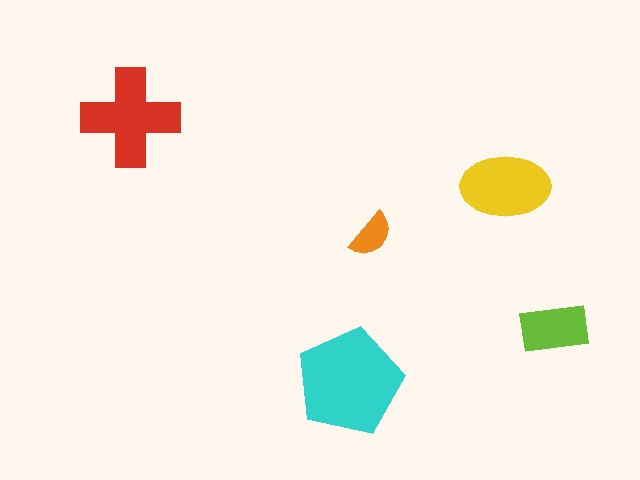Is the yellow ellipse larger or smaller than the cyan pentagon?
Smaller.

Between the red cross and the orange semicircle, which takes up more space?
The red cross.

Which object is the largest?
The cyan pentagon.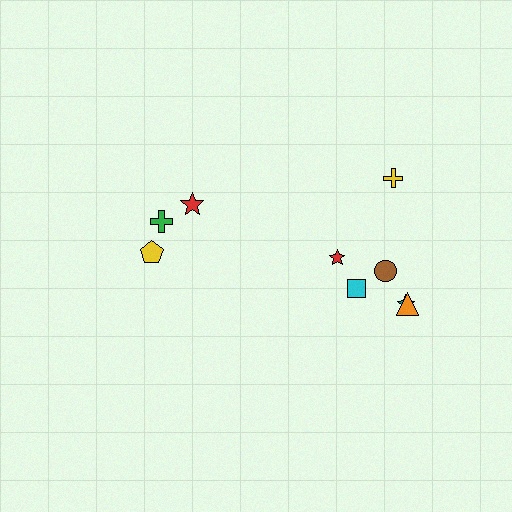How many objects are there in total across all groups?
There are 9 objects.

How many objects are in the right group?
There are 6 objects.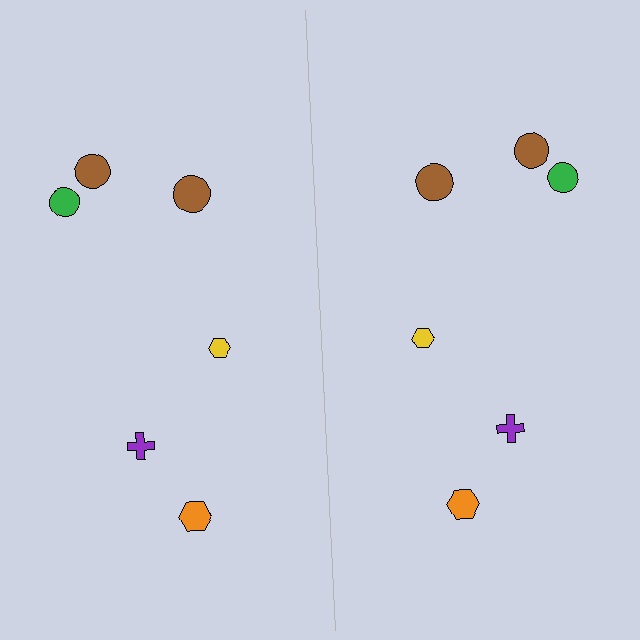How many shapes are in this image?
There are 12 shapes in this image.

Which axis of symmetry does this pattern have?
The pattern has a vertical axis of symmetry running through the center of the image.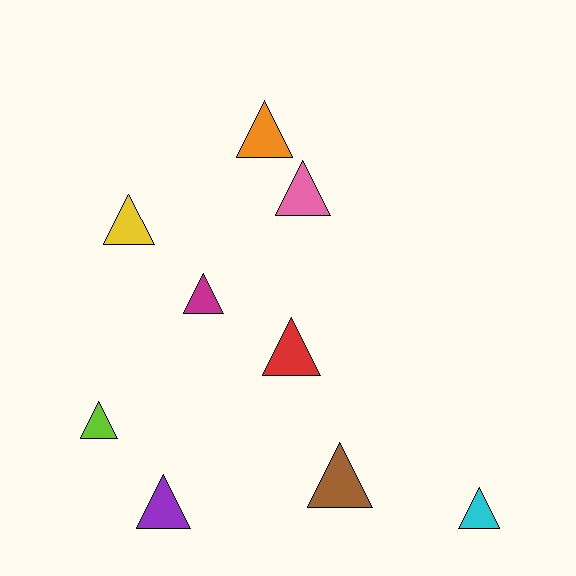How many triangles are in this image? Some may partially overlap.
There are 9 triangles.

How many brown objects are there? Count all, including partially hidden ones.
There is 1 brown object.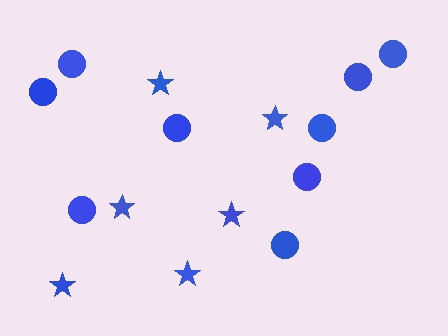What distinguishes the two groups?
There are 2 groups: one group of circles (9) and one group of stars (6).